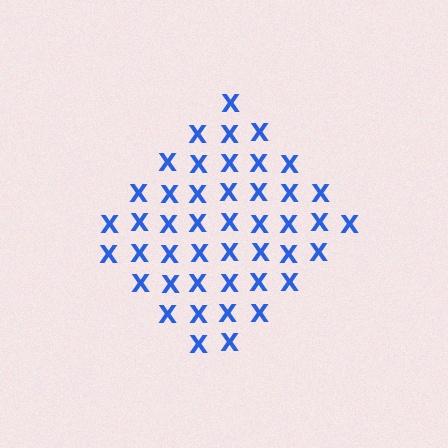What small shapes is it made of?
It is made of small letter X's.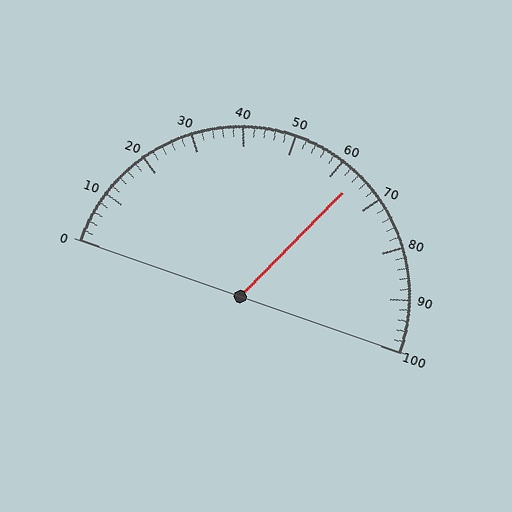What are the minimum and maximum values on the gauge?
The gauge ranges from 0 to 100.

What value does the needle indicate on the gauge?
The needle indicates approximately 64.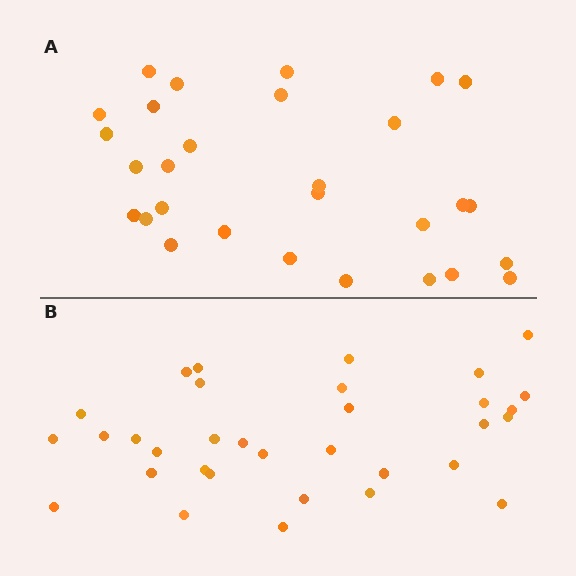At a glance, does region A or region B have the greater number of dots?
Region B (the bottom region) has more dots.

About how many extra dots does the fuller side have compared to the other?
Region B has about 4 more dots than region A.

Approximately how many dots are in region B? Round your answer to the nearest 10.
About 30 dots. (The exact count is 33, which rounds to 30.)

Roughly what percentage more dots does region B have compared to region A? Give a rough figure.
About 15% more.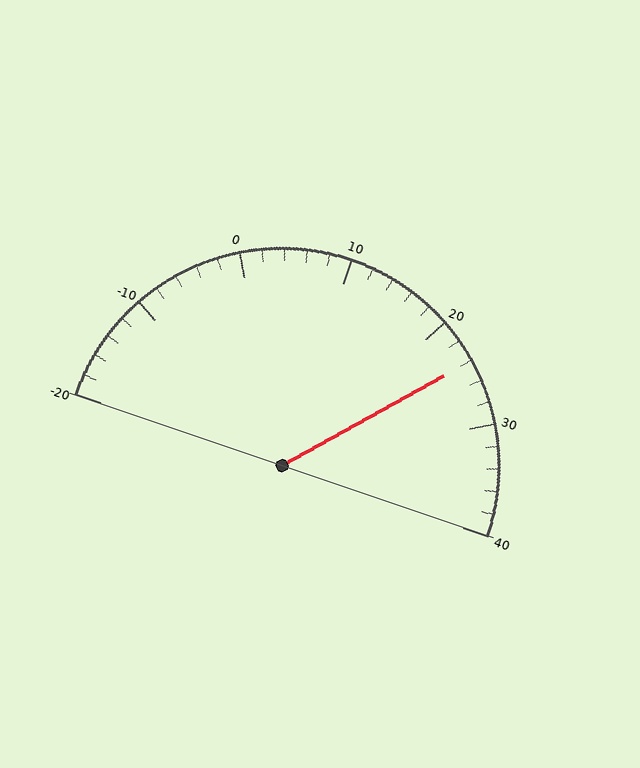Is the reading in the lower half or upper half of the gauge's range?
The reading is in the upper half of the range (-20 to 40).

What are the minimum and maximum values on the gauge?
The gauge ranges from -20 to 40.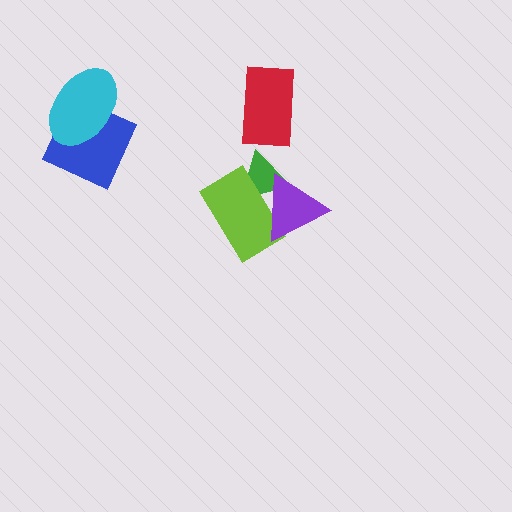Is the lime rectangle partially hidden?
Yes, it is partially covered by another shape.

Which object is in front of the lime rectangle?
The purple triangle is in front of the lime rectangle.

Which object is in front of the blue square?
The cyan ellipse is in front of the blue square.